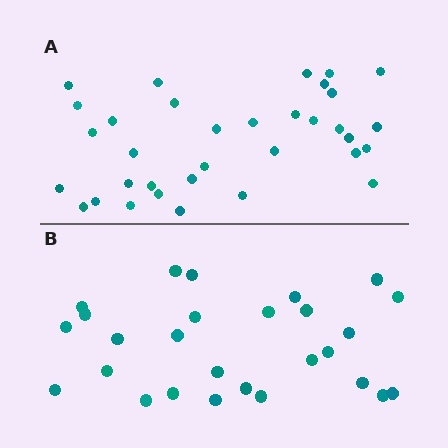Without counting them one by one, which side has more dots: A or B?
Region A (the top region) has more dots.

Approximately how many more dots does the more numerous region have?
Region A has roughly 8 or so more dots than region B.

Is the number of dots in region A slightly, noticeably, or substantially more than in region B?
Region A has noticeably more, but not dramatically so. The ratio is roughly 1.3 to 1.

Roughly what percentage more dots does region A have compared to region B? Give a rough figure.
About 25% more.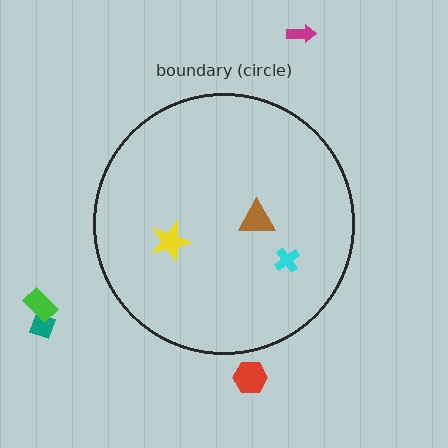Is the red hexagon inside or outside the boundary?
Outside.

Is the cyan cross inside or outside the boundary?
Inside.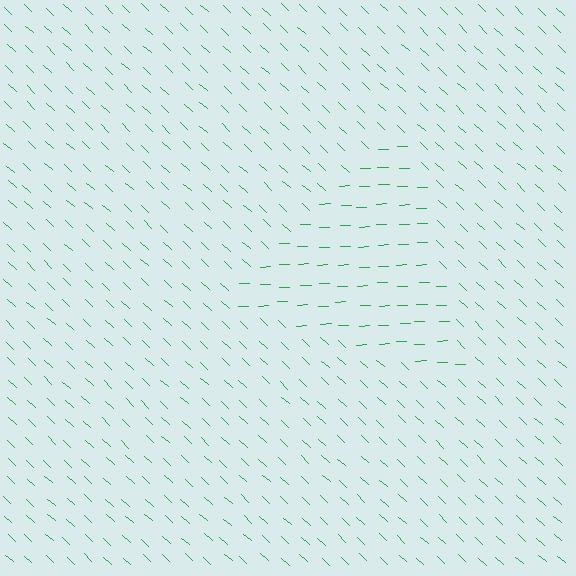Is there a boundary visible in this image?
Yes, there is a texture boundary formed by a change in line orientation.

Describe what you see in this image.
The image is filled with small green line segments. A triangle region in the image has lines oriented differently from the surrounding lines, creating a visible texture boundary.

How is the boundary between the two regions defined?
The boundary is defined purely by a change in line orientation (approximately 45 degrees difference). All lines are the same color and thickness.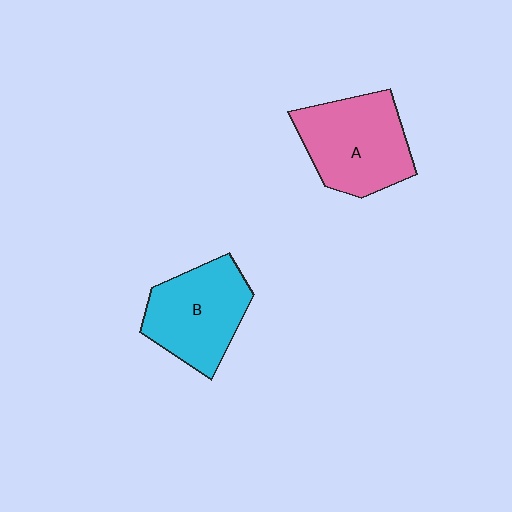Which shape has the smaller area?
Shape B (cyan).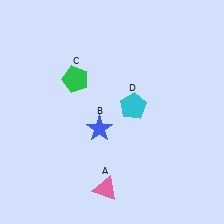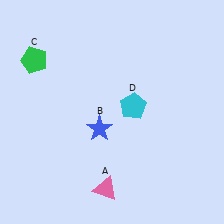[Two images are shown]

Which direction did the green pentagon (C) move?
The green pentagon (C) moved left.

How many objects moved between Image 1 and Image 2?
1 object moved between the two images.